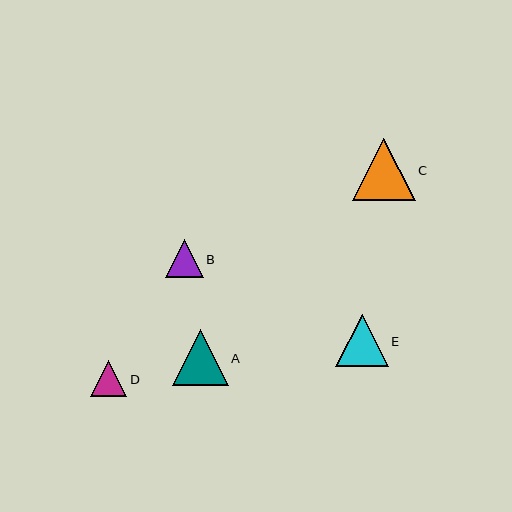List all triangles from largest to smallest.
From largest to smallest: C, A, E, B, D.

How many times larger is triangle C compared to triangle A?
Triangle C is approximately 1.1 times the size of triangle A.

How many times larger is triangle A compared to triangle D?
Triangle A is approximately 1.5 times the size of triangle D.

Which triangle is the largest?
Triangle C is the largest with a size of approximately 63 pixels.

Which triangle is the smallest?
Triangle D is the smallest with a size of approximately 36 pixels.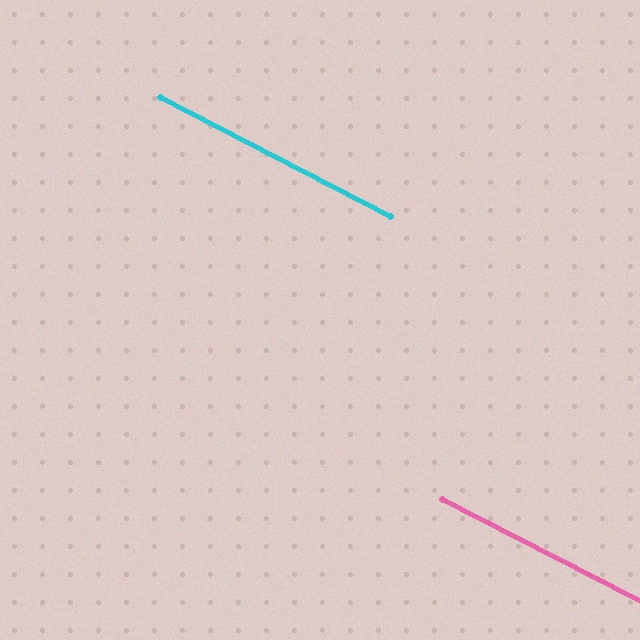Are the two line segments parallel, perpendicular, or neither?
Parallel — their directions differ by only 0.0°.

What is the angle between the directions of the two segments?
Approximately 0 degrees.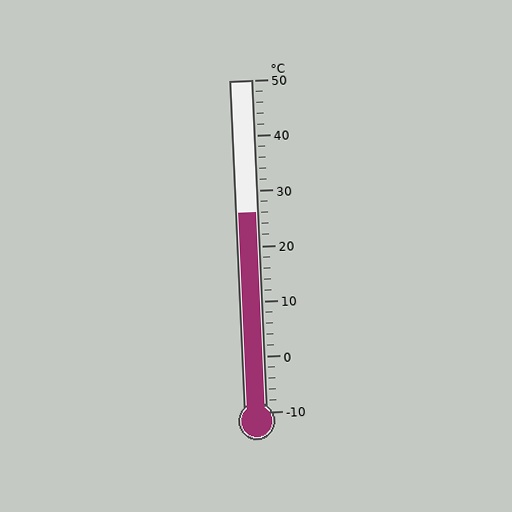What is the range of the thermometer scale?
The thermometer scale ranges from -10°C to 50°C.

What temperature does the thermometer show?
The thermometer shows approximately 26°C.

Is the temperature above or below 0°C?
The temperature is above 0°C.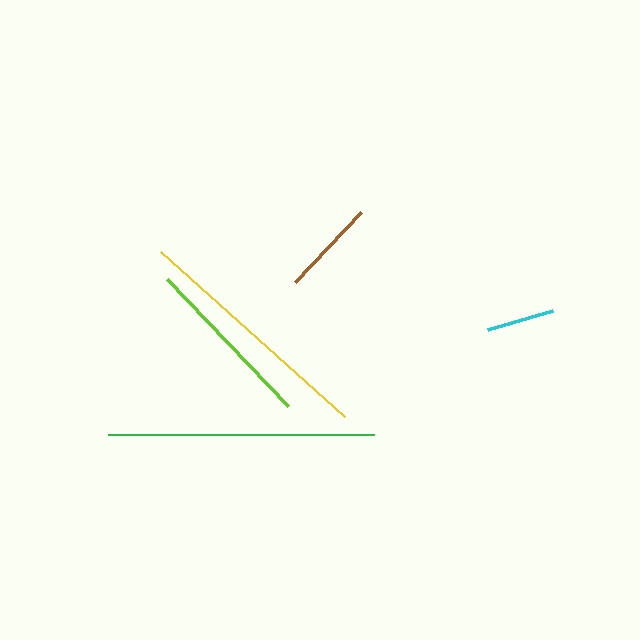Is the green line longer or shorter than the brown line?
The green line is longer than the brown line.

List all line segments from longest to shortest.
From longest to shortest: green, yellow, lime, brown, cyan.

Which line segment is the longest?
The green line is the longest at approximately 266 pixels.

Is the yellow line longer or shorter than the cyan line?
The yellow line is longer than the cyan line.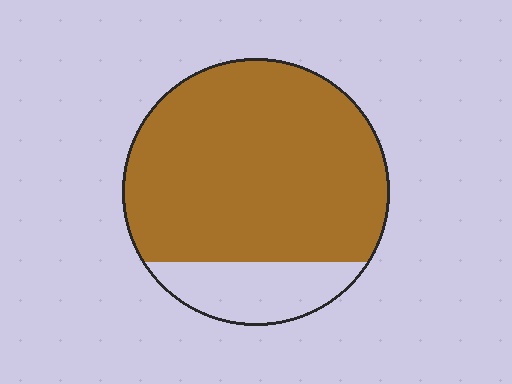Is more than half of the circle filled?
Yes.